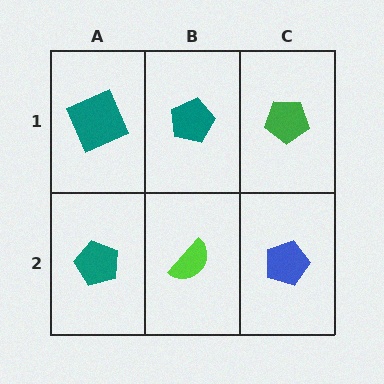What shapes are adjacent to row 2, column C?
A green pentagon (row 1, column C), a lime semicircle (row 2, column B).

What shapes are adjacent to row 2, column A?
A teal square (row 1, column A), a lime semicircle (row 2, column B).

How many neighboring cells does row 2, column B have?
3.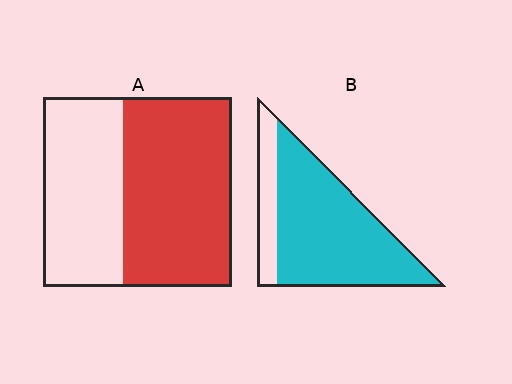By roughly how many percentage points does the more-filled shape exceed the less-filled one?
By roughly 20 percentage points (B over A).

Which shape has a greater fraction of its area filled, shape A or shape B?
Shape B.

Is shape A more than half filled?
Yes.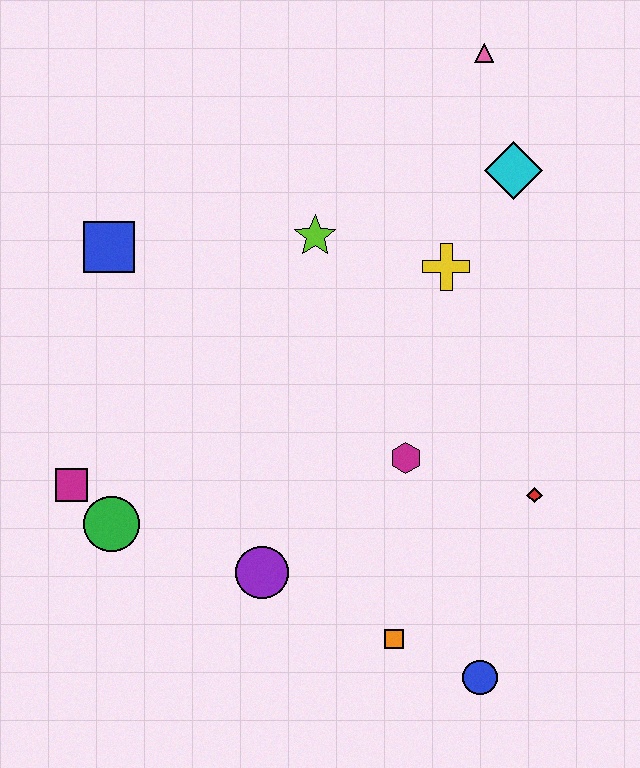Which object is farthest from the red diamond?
The blue square is farthest from the red diamond.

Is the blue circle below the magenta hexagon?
Yes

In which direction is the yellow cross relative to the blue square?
The yellow cross is to the right of the blue square.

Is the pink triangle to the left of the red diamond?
Yes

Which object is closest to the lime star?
The yellow cross is closest to the lime star.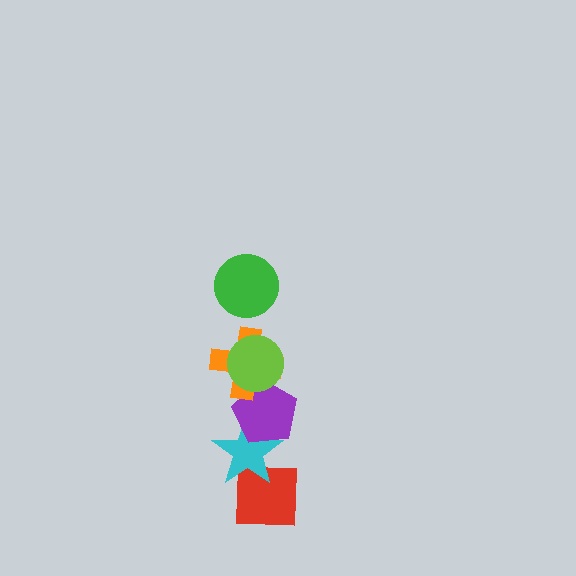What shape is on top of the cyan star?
The purple pentagon is on top of the cyan star.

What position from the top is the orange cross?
The orange cross is 3rd from the top.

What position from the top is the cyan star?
The cyan star is 5th from the top.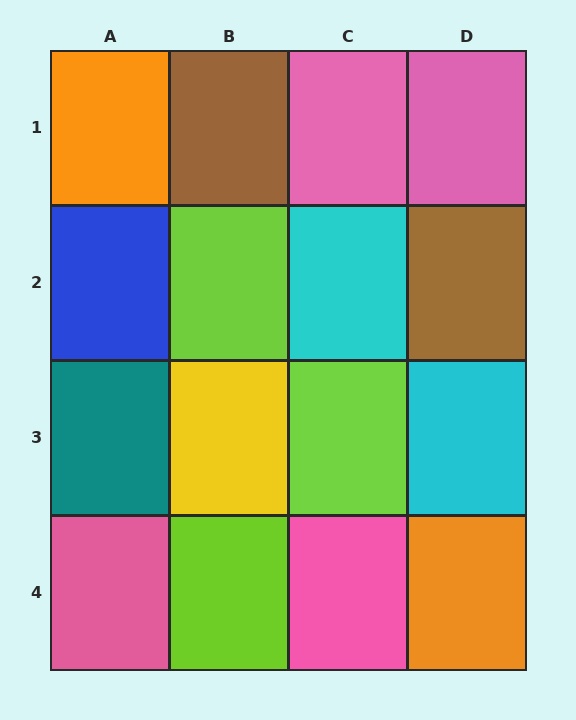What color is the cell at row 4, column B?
Lime.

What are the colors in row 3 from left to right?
Teal, yellow, lime, cyan.